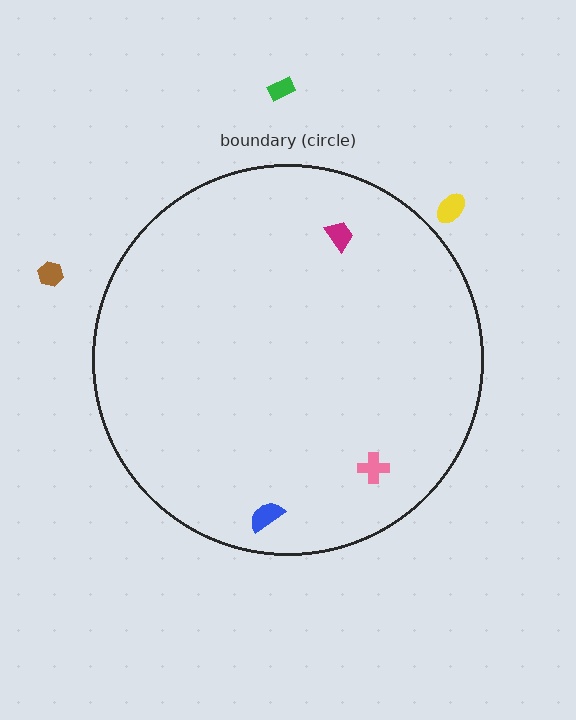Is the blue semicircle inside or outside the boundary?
Inside.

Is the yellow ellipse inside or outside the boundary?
Outside.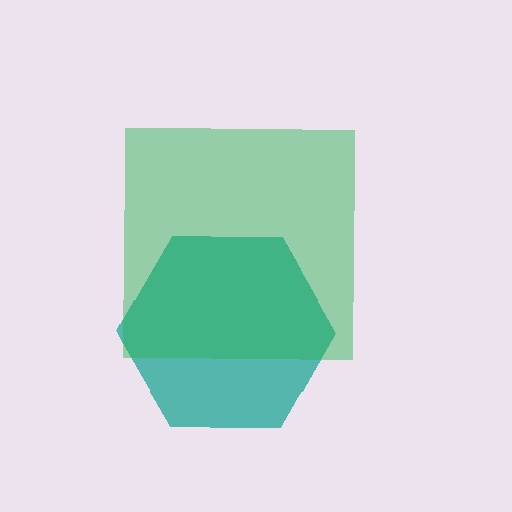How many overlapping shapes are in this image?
There are 2 overlapping shapes in the image.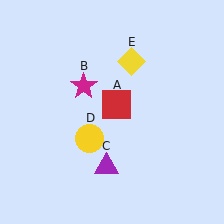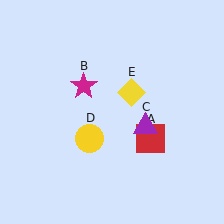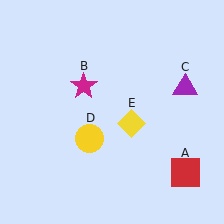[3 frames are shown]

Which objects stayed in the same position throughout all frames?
Magenta star (object B) and yellow circle (object D) remained stationary.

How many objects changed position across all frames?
3 objects changed position: red square (object A), purple triangle (object C), yellow diamond (object E).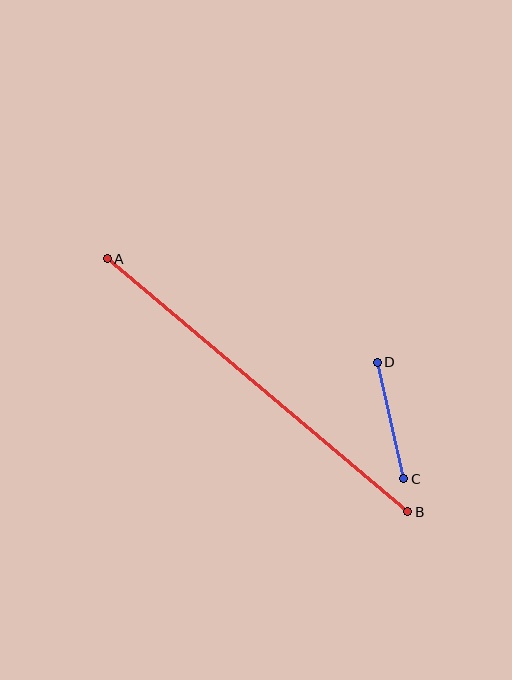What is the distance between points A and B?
The distance is approximately 393 pixels.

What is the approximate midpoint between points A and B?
The midpoint is at approximately (257, 385) pixels.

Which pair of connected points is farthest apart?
Points A and B are farthest apart.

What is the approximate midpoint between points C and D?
The midpoint is at approximately (390, 421) pixels.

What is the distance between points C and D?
The distance is approximately 119 pixels.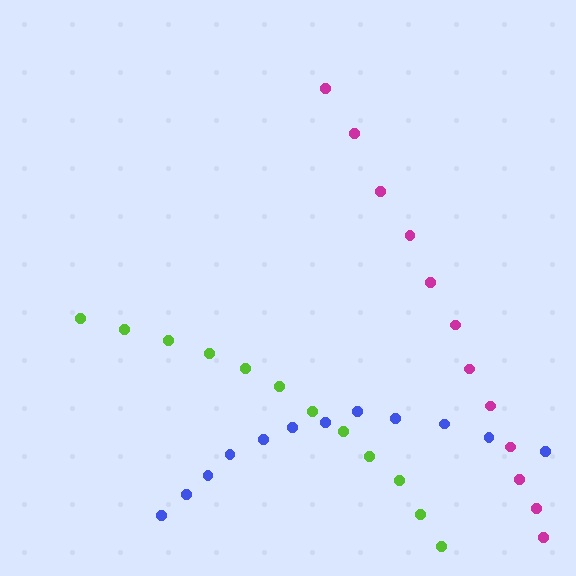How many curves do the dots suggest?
There are 3 distinct paths.